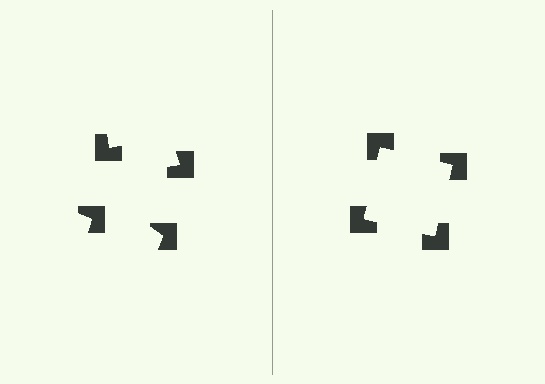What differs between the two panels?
The notched squares are positioned identically on both sides; only the wedge orientations differ. On the right they align to a square; on the left they are misaligned.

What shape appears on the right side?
An illusory square.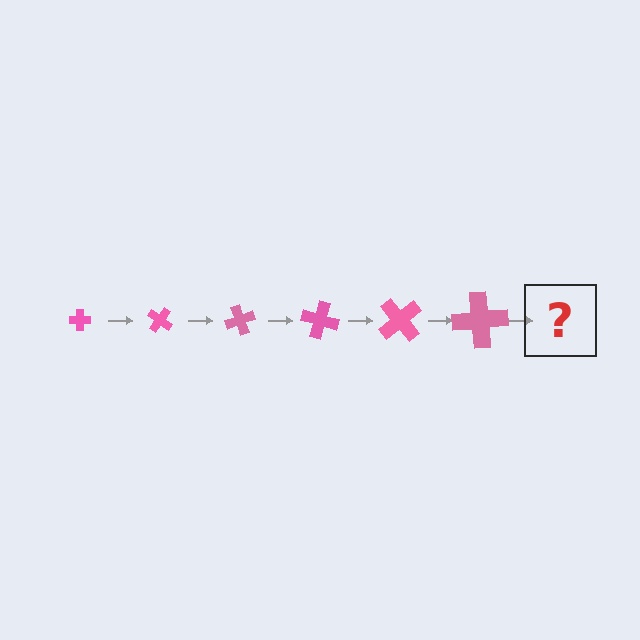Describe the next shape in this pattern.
It should be a cross, larger than the previous one and rotated 210 degrees from the start.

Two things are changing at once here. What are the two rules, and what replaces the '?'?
The two rules are that the cross grows larger each step and it rotates 35 degrees each step. The '?' should be a cross, larger than the previous one and rotated 210 degrees from the start.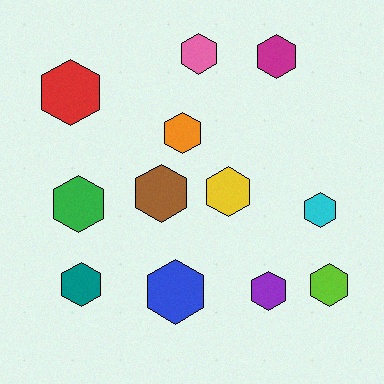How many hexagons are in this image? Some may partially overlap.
There are 12 hexagons.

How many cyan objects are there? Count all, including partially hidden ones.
There is 1 cyan object.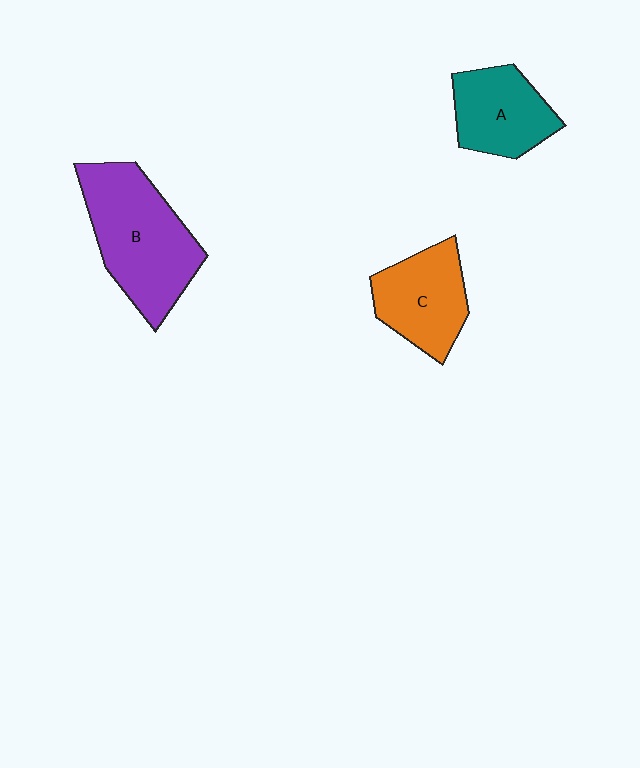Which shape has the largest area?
Shape B (purple).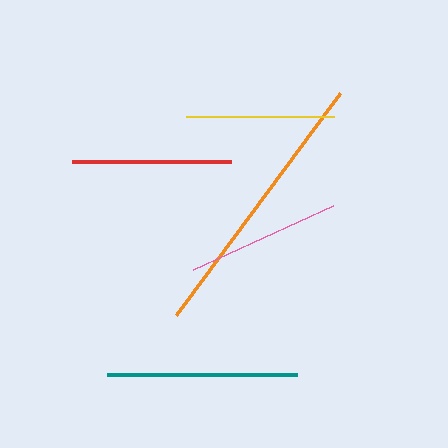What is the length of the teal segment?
The teal segment is approximately 190 pixels long.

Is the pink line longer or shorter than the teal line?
The teal line is longer than the pink line.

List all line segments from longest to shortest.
From longest to shortest: orange, teal, red, pink, yellow.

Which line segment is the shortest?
The yellow line is the shortest at approximately 148 pixels.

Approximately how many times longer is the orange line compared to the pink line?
The orange line is approximately 1.8 times the length of the pink line.